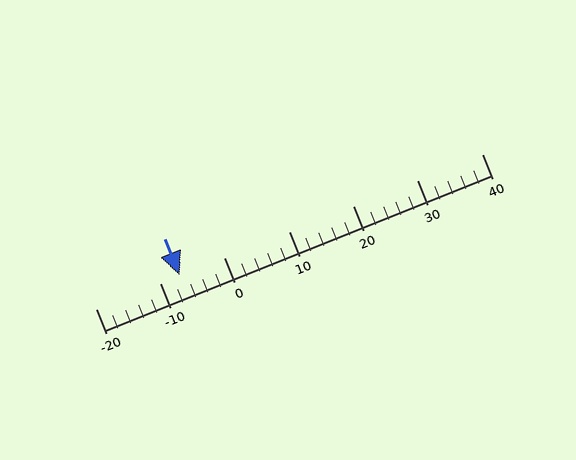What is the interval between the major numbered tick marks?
The major tick marks are spaced 10 units apart.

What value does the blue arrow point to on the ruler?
The blue arrow points to approximately -7.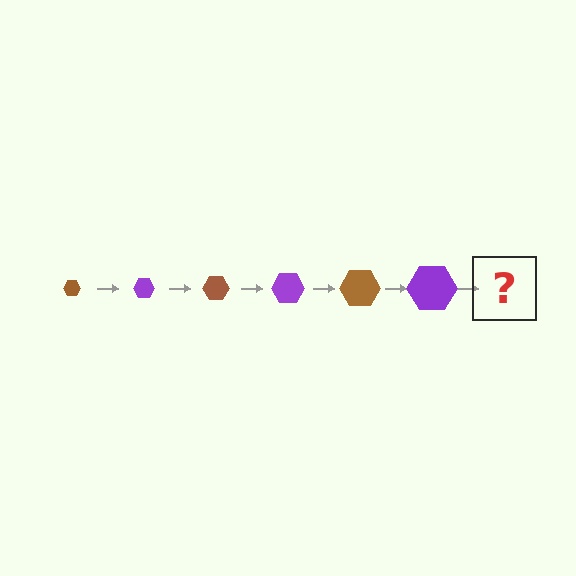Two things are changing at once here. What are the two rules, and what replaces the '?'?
The two rules are that the hexagon grows larger each step and the color cycles through brown and purple. The '?' should be a brown hexagon, larger than the previous one.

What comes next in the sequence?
The next element should be a brown hexagon, larger than the previous one.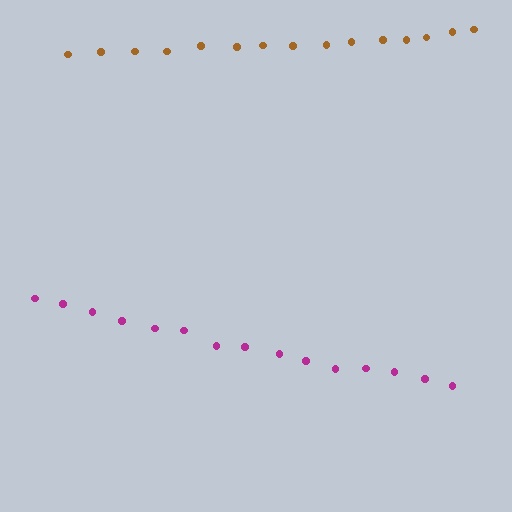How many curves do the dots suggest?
There are 2 distinct paths.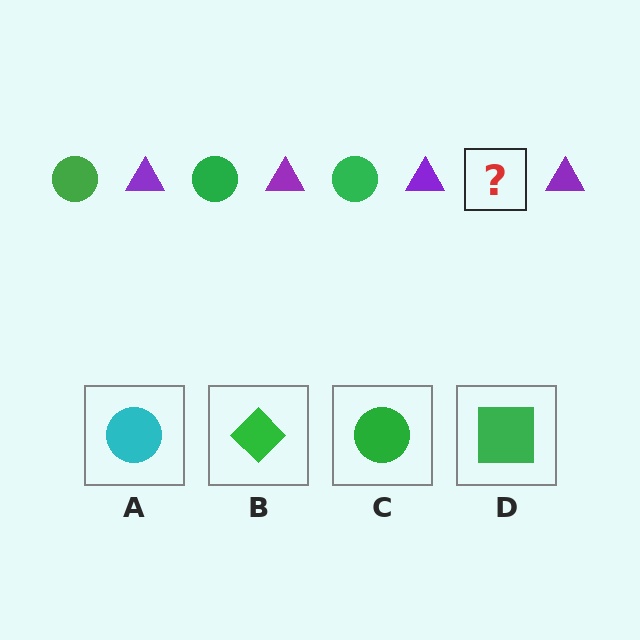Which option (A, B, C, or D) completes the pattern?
C.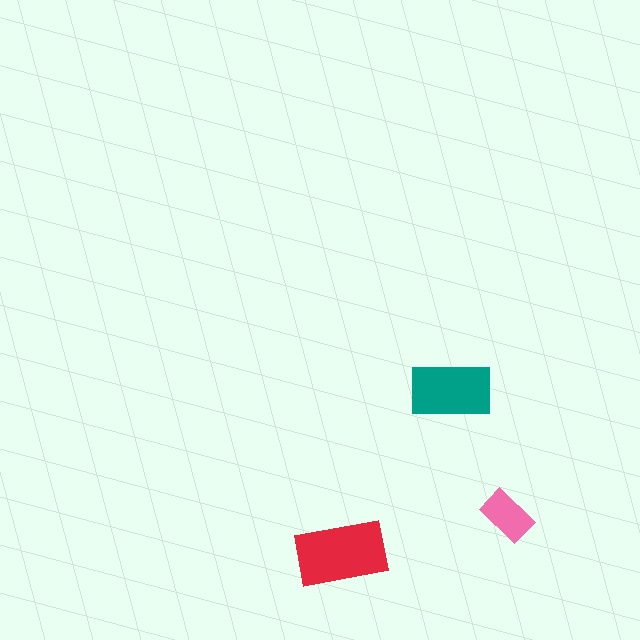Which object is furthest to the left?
The red rectangle is leftmost.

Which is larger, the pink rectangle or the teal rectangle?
The teal one.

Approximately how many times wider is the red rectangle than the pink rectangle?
About 1.5 times wider.